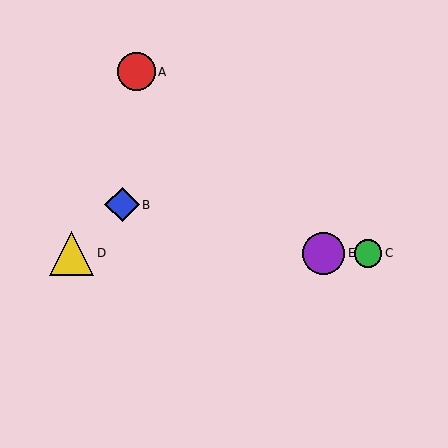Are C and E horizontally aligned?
Yes, both are at y≈253.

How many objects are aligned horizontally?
3 objects (C, D, E) are aligned horizontally.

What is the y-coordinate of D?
Object D is at y≈253.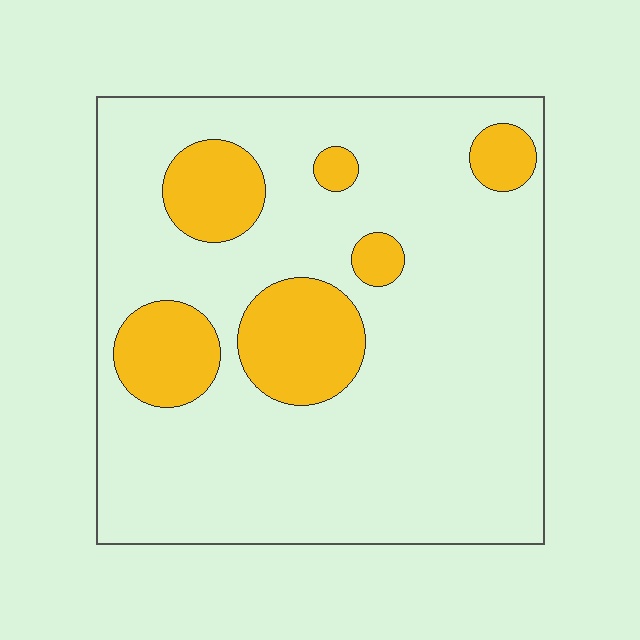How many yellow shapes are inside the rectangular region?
6.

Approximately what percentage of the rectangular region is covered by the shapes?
Approximately 20%.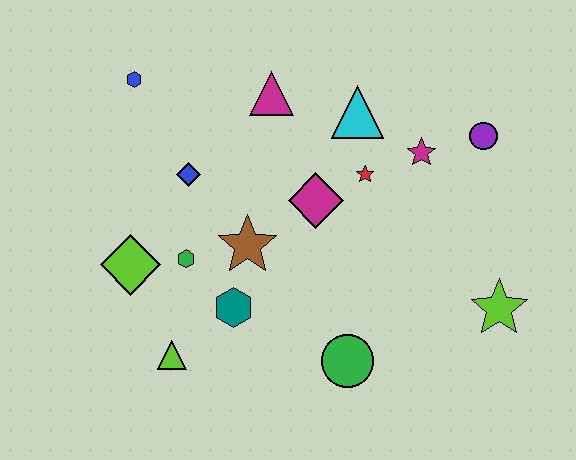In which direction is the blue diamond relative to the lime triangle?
The blue diamond is above the lime triangle.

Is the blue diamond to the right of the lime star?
No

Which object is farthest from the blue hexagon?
The lime star is farthest from the blue hexagon.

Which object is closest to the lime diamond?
The green hexagon is closest to the lime diamond.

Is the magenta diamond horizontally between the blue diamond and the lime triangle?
No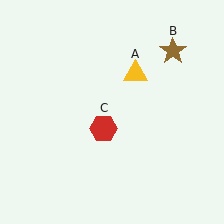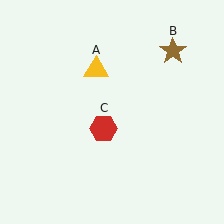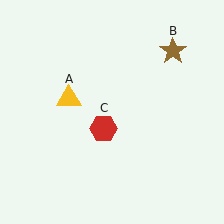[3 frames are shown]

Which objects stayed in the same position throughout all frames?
Brown star (object B) and red hexagon (object C) remained stationary.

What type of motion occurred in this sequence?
The yellow triangle (object A) rotated counterclockwise around the center of the scene.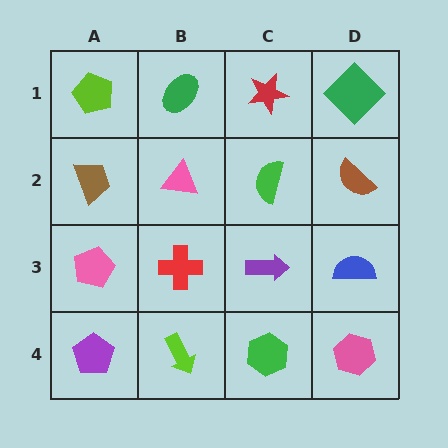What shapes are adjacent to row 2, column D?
A green diamond (row 1, column D), a blue semicircle (row 3, column D), a green semicircle (row 2, column C).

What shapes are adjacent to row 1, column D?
A brown semicircle (row 2, column D), a red star (row 1, column C).